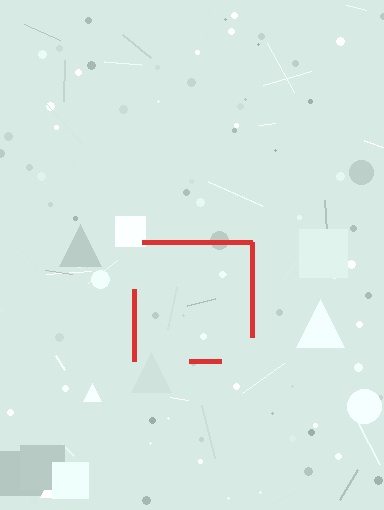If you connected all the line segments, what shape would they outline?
They would outline a square.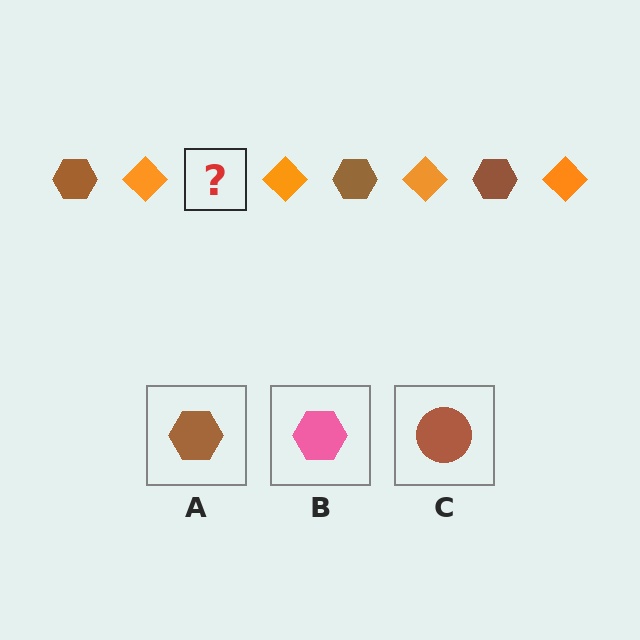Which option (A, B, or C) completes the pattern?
A.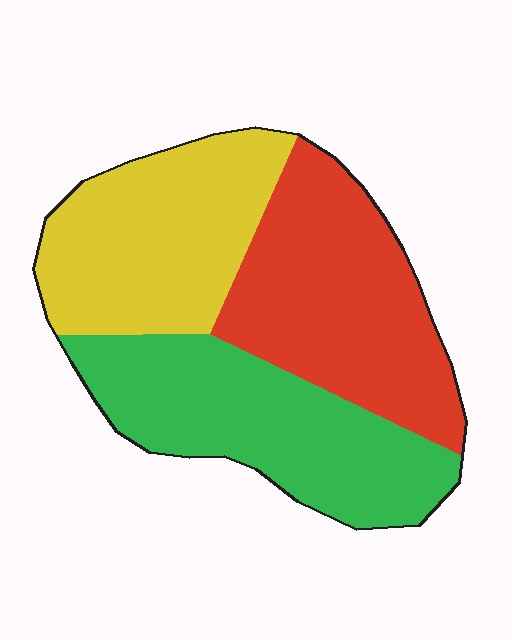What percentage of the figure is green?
Green takes up about one third (1/3) of the figure.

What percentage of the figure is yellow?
Yellow takes up between a quarter and a half of the figure.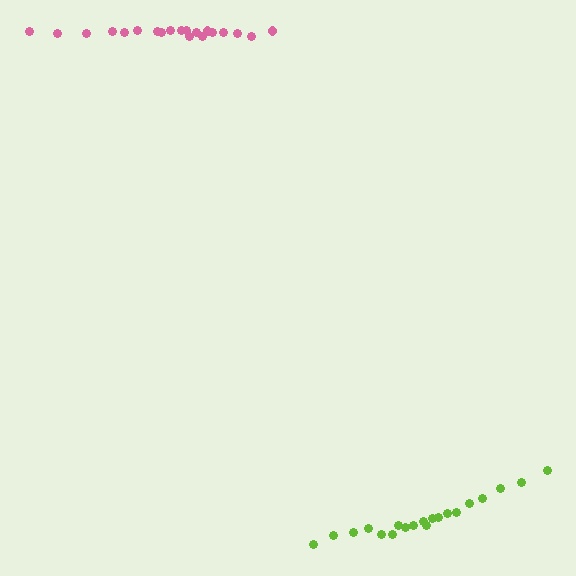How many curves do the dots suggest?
There are 2 distinct paths.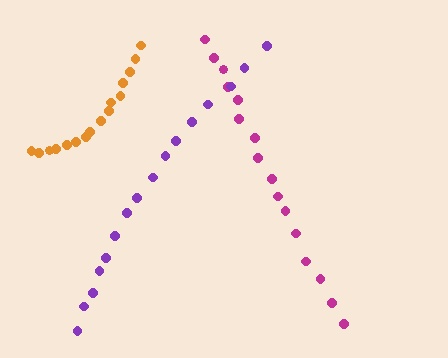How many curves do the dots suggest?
There are 3 distinct paths.